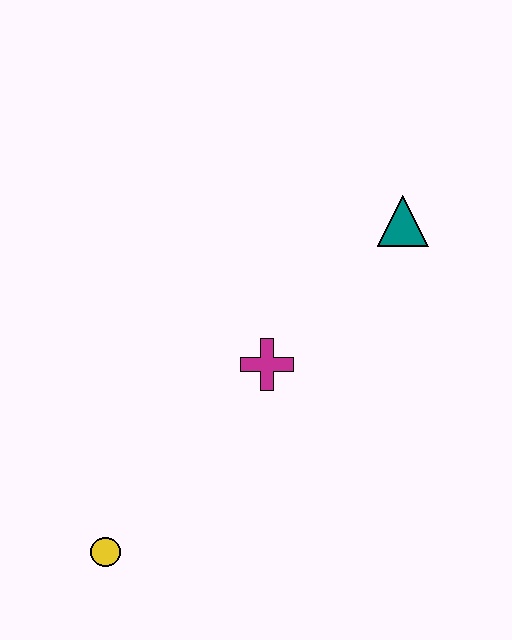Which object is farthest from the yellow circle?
The teal triangle is farthest from the yellow circle.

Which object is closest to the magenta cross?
The teal triangle is closest to the magenta cross.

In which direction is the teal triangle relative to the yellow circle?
The teal triangle is above the yellow circle.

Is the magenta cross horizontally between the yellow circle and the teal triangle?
Yes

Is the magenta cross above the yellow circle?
Yes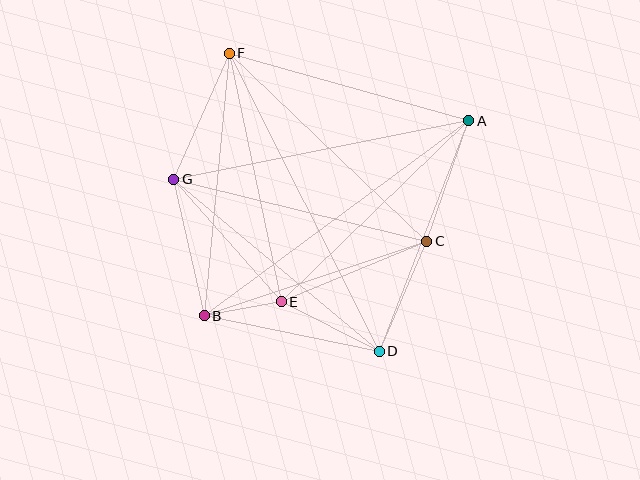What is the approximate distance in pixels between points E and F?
The distance between E and F is approximately 254 pixels.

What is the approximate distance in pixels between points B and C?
The distance between B and C is approximately 235 pixels.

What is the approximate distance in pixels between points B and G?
The distance between B and G is approximately 140 pixels.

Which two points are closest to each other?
Points B and E are closest to each other.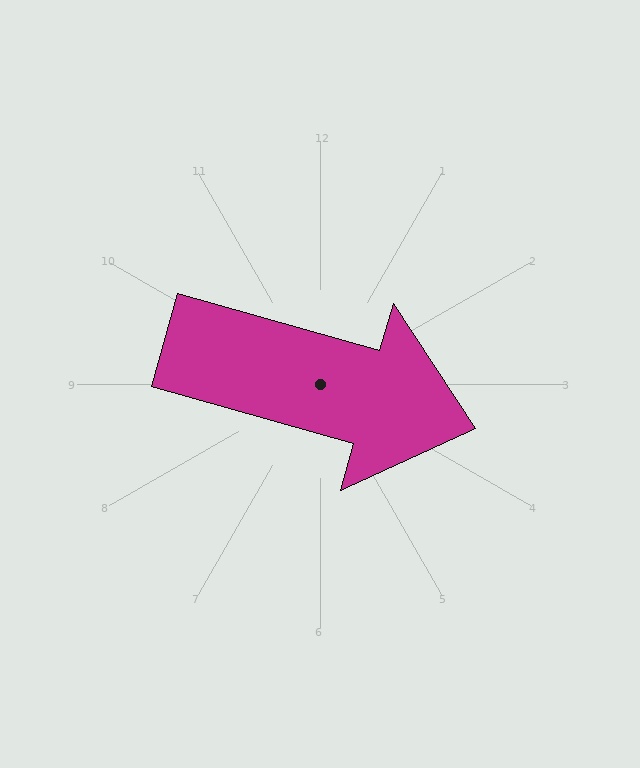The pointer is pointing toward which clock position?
Roughly 4 o'clock.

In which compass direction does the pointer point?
East.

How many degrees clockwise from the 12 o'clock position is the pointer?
Approximately 106 degrees.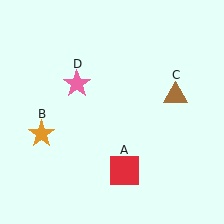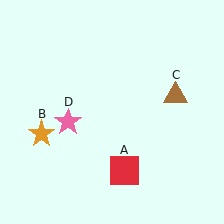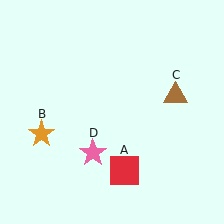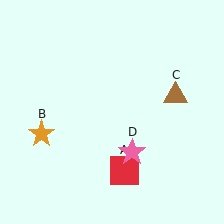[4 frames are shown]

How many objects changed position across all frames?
1 object changed position: pink star (object D).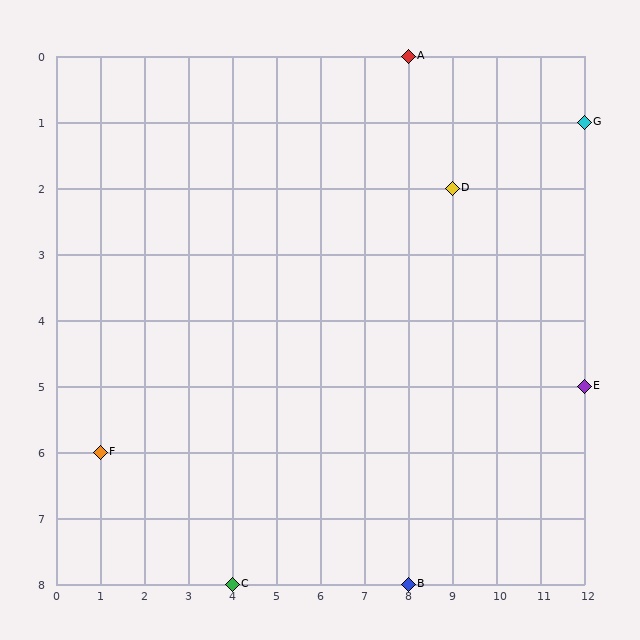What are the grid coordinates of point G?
Point G is at grid coordinates (12, 1).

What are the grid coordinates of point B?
Point B is at grid coordinates (8, 8).